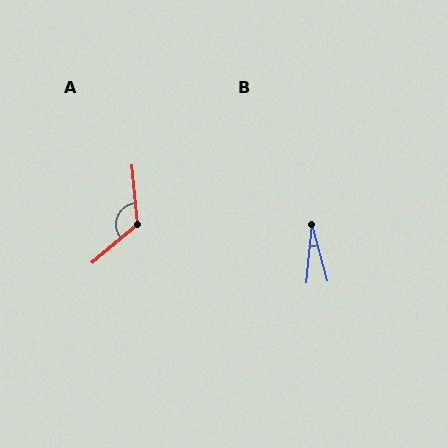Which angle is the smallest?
B, at approximately 21 degrees.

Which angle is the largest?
A, at approximately 125 degrees.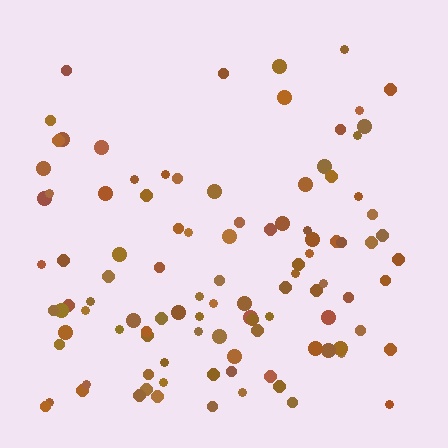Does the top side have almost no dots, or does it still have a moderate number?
Still a moderate number, just noticeably fewer than the bottom.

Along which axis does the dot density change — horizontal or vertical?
Vertical.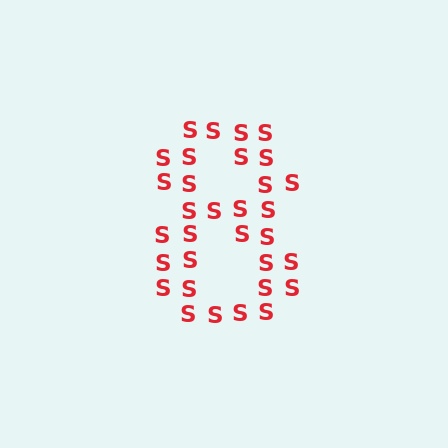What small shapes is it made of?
It is made of small letter S's.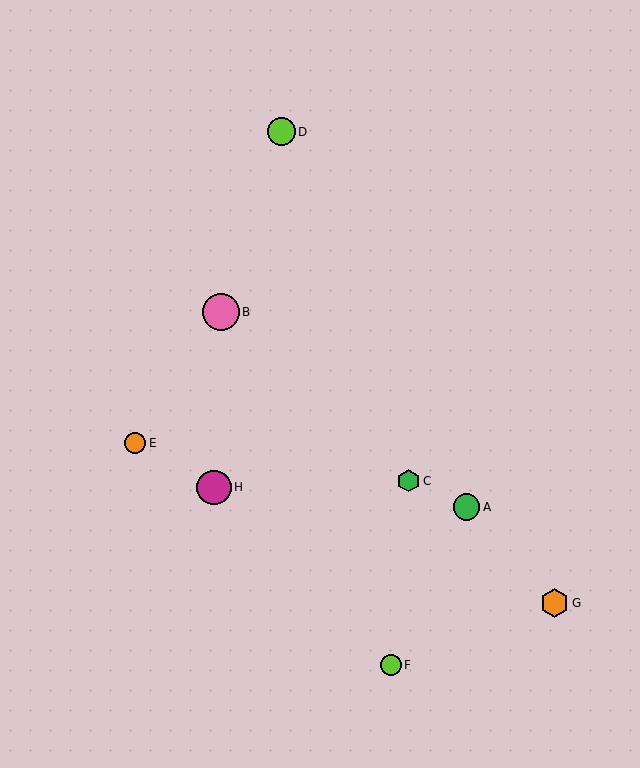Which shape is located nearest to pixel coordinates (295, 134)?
The lime circle (labeled D) at (281, 132) is nearest to that location.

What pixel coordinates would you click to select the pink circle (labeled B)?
Click at (221, 312) to select the pink circle B.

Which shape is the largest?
The pink circle (labeled B) is the largest.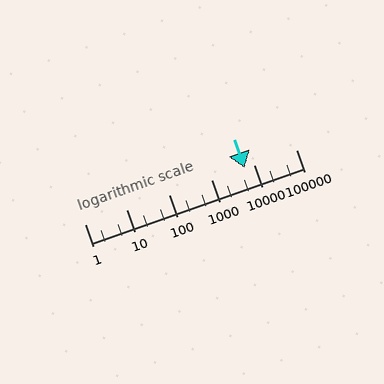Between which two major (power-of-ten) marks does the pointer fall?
The pointer is between 1000 and 10000.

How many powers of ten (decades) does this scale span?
The scale spans 5 decades, from 1 to 100000.